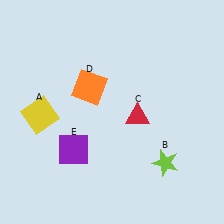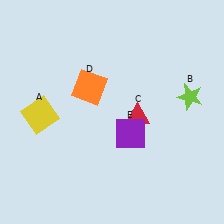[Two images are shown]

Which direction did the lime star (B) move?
The lime star (B) moved up.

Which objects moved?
The objects that moved are: the lime star (B), the purple square (E).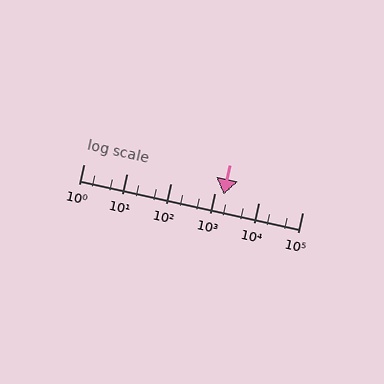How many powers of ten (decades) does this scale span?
The scale spans 5 decades, from 1 to 100000.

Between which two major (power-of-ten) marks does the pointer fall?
The pointer is between 1000 and 10000.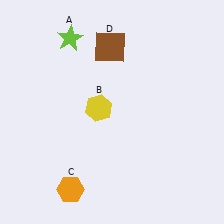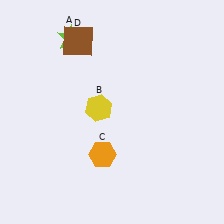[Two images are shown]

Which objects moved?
The objects that moved are: the orange hexagon (C), the brown square (D).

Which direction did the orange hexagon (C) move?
The orange hexagon (C) moved up.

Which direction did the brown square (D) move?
The brown square (D) moved left.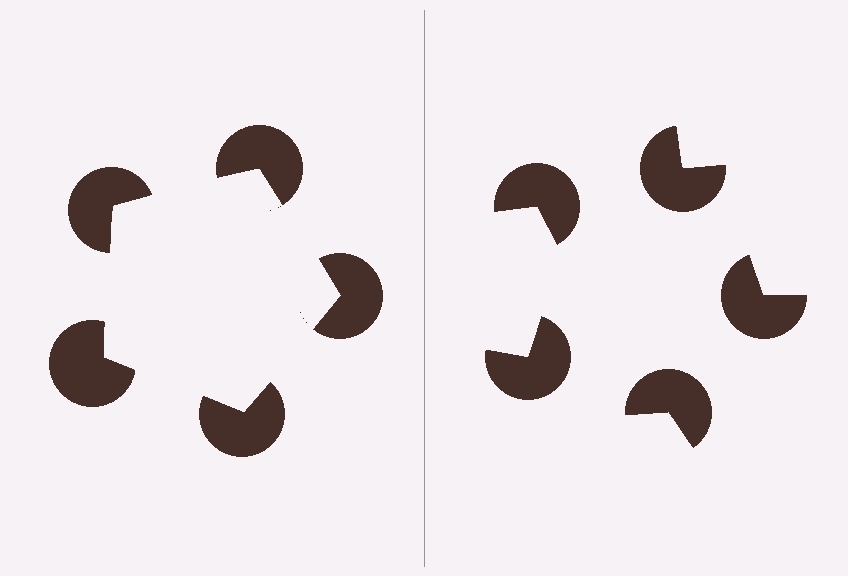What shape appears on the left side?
An illusory pentagon.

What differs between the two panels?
The pac-man discs are positioned identically on both sides; only the wedge orientations differ. On the left they align to a pentagon; on the right they are misaligned.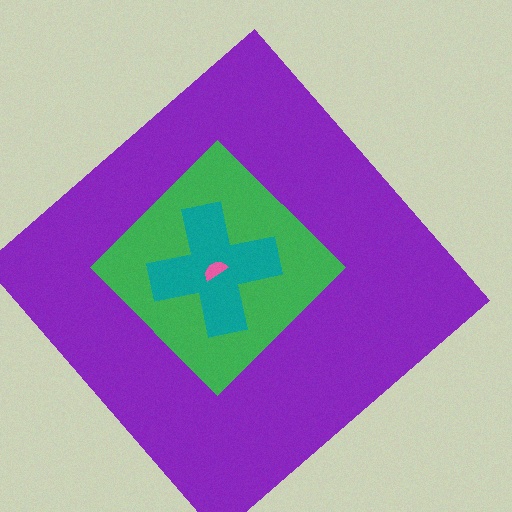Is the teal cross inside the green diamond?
Yes.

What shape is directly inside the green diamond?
The teal cross.